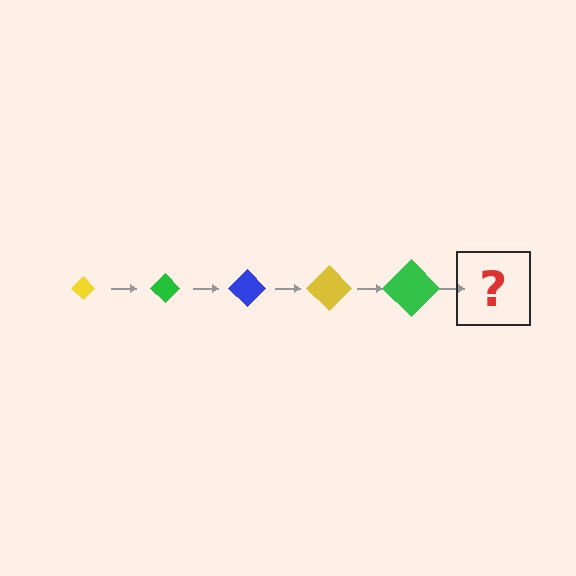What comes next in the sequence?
The next element should be a blue diamond, larger than the previous one.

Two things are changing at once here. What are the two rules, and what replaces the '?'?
The two rules are that the diamond grows larger each step and the color cycles through yellow, green, and blue. The '?' should be a blue diamond, larger than the previous one.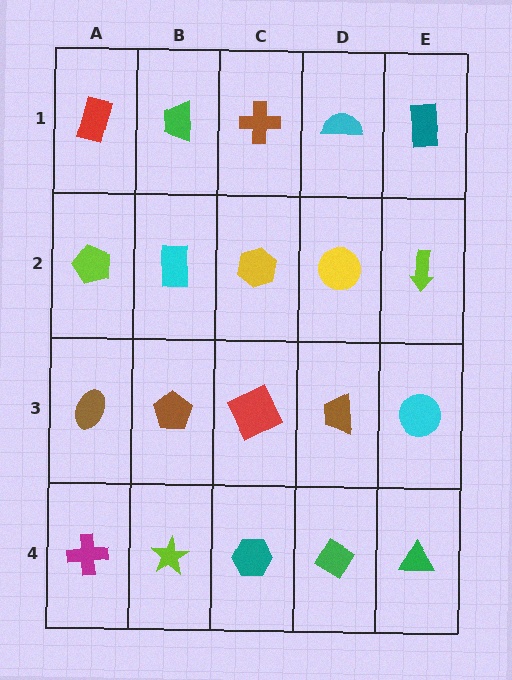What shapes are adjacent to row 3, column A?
A lime pentagon (row 2, column A), a magenta cross (row 4, column A), a brown pentagon (row 3, column B).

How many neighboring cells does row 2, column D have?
4.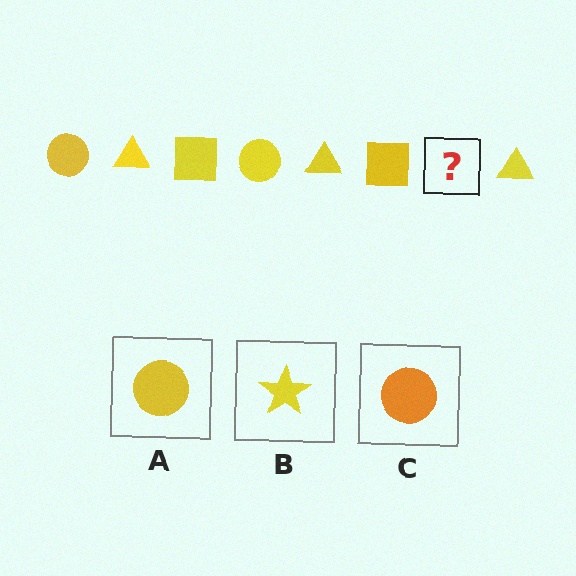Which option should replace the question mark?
Option A.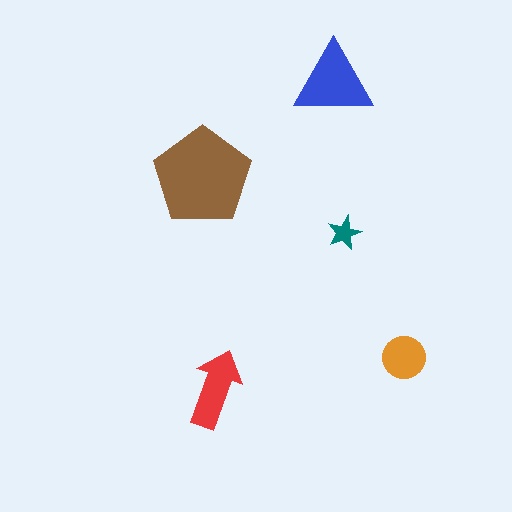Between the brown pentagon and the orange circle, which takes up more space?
The brown pentagon.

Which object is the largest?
The brown pentagon.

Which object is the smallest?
The teal star.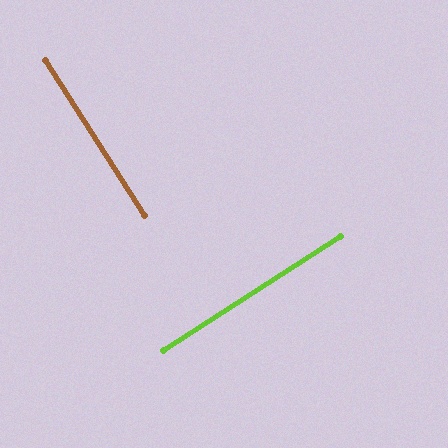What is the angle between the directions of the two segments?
Approximately 90 degrees.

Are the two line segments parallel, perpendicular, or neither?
Perpendicular — they meet at approximately 90°.